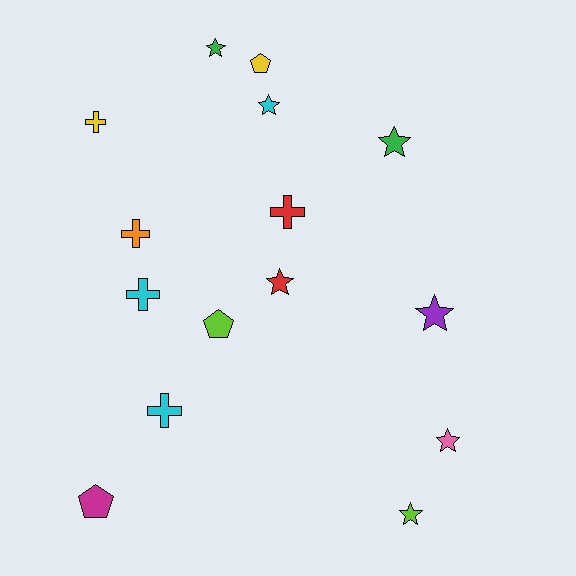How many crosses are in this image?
There are 5 crosses.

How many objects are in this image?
There are 15 objects.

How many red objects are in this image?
There are 2 red objects.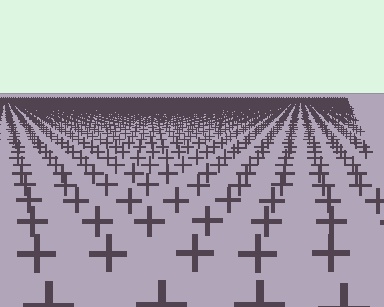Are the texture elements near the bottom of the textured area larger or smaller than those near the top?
Larger. Near the bottom, elements are closer to the viewer and appear at a bigger on-screen size.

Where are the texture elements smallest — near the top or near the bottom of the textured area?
Near the top.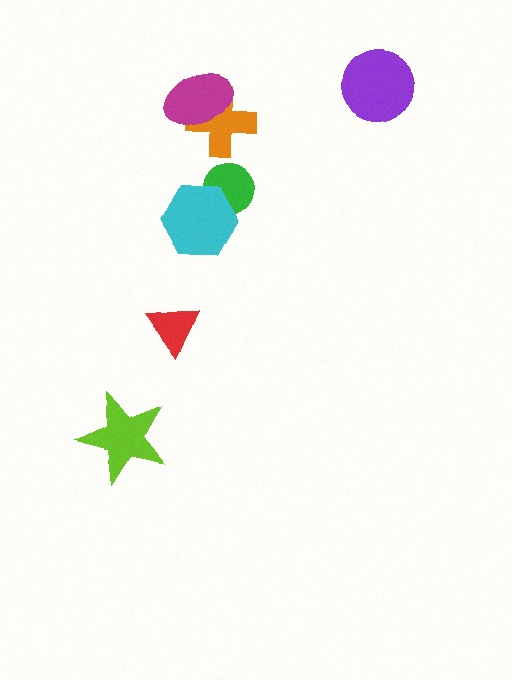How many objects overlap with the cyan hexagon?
1 object overlaps with the cyan hexagon.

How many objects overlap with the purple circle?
0 objects overlap with the purple circle.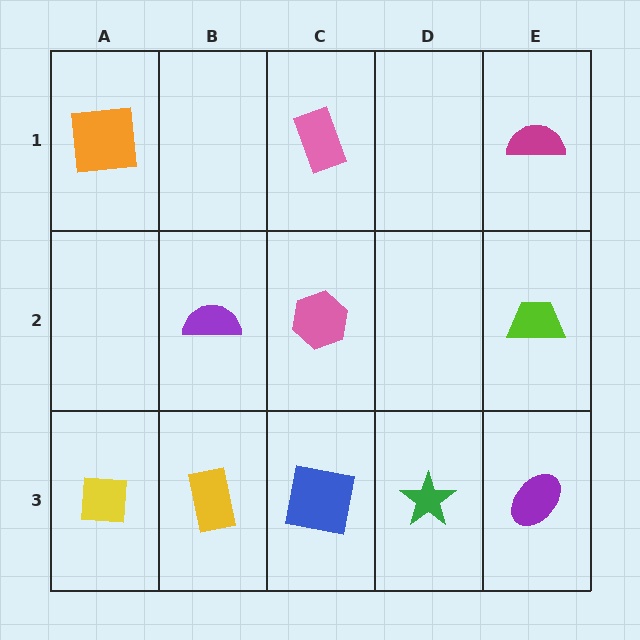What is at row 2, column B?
A purple semicircle.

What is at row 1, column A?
An orange square.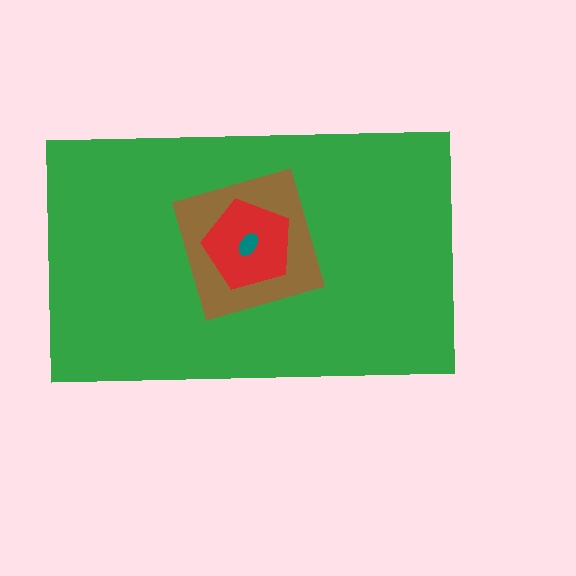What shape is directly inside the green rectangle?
The brown diamond.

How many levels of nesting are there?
4.